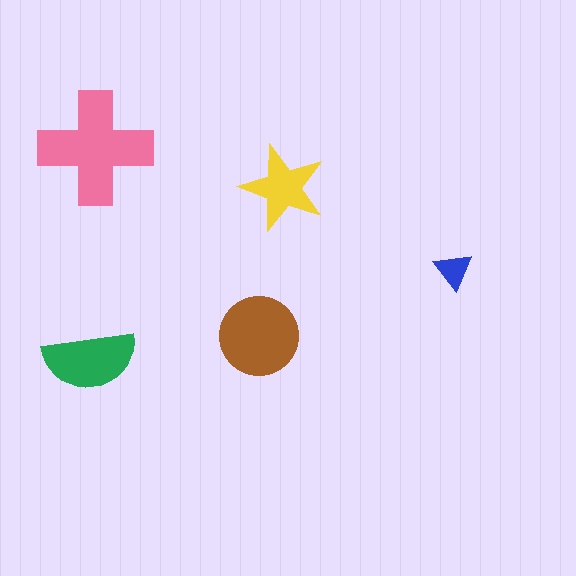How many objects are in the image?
There are 5 objects in the image.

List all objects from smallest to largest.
The blue triangle, the yellow star, the green semicircle, the brown circle, the pink cross.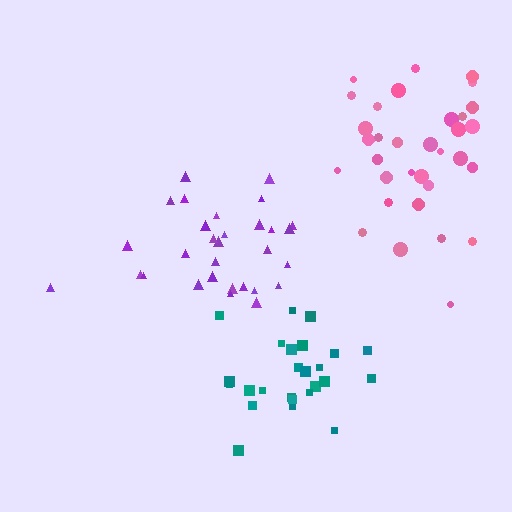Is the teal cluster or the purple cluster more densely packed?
Teal.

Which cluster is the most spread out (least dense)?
Pink.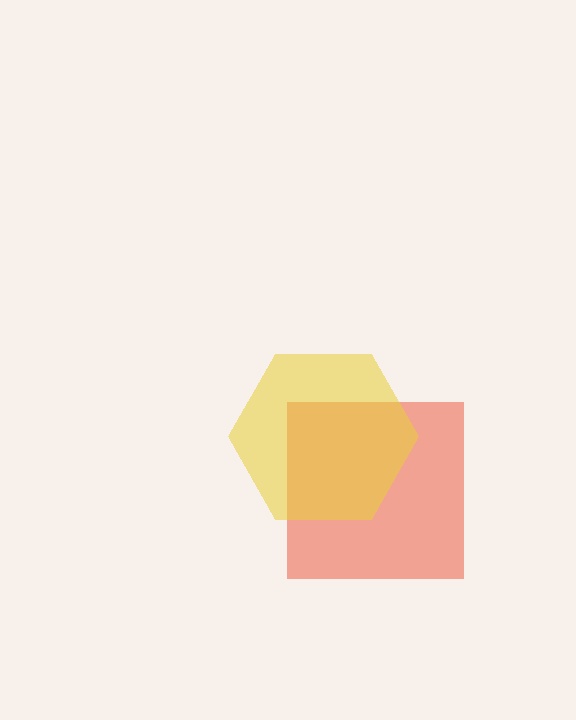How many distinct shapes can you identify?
There are 2 distinct shapes: a red square, a yellow hexagon.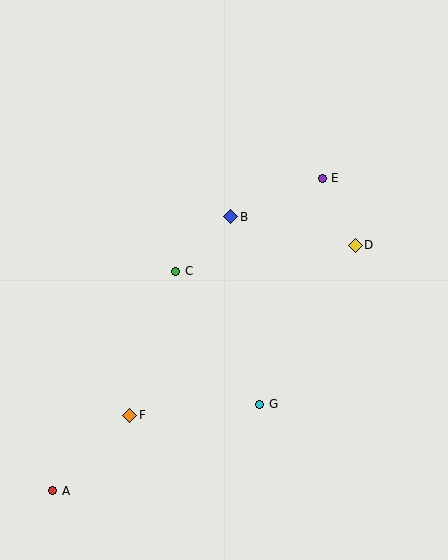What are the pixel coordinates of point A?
Point A is at (53, 491).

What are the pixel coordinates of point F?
Point F is at (130, 415).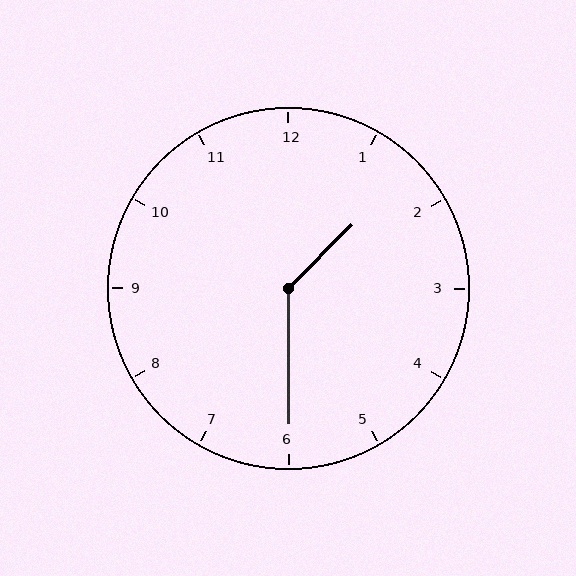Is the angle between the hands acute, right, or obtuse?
It is obtuse.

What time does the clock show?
1:30.